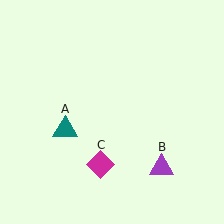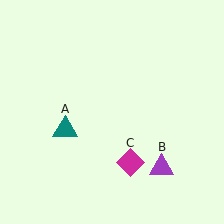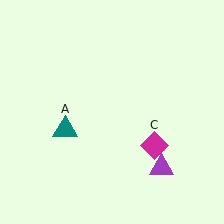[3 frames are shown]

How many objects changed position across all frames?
1 object changed position: magenta diamond (object C).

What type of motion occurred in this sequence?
The magenta diamond (object C) rotated counterclockwise around the center of the scene.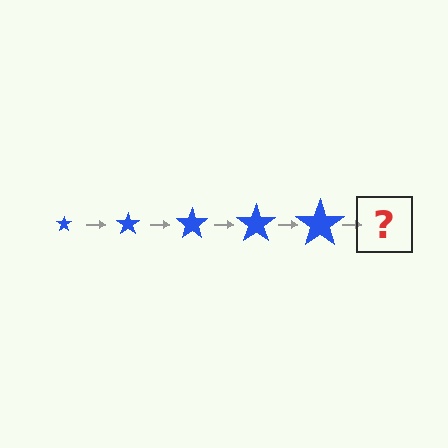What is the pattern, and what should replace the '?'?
The pattern is that the star gets progressively larger each step. The '?' should be a blue star, larger than the previous one.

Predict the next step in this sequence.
The next step is a blue star, larger than the previous one.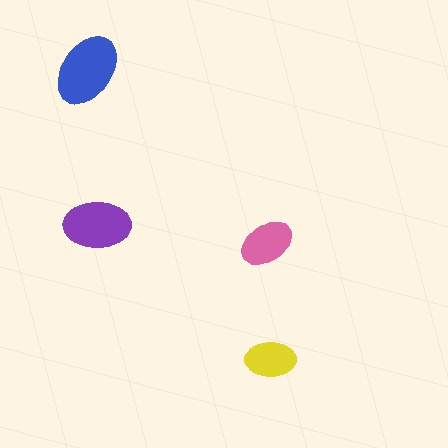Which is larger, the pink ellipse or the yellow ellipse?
The pink one.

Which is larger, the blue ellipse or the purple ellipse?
The blue one.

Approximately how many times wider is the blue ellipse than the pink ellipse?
About 1.5 times wider.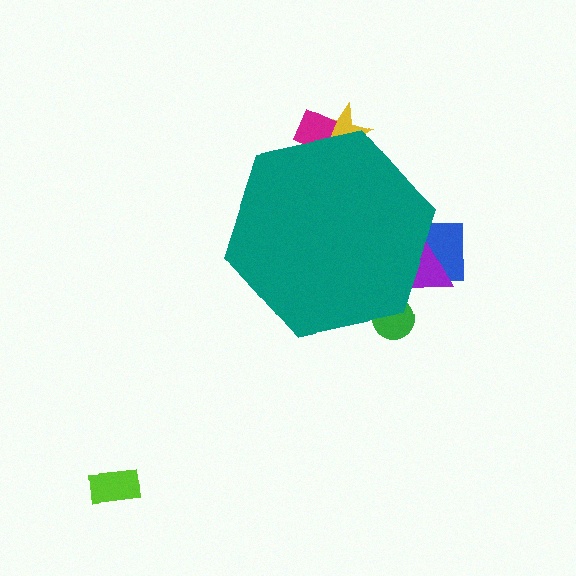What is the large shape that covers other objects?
A teal hexagon.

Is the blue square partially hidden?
Yes, the blue square is partially hidden behind the teal hexagon.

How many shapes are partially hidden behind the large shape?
5 shapes are partially hidden.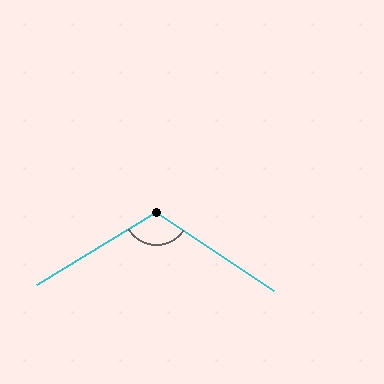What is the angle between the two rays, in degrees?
Approximately 115 degrees.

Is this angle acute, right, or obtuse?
It is obtuse.